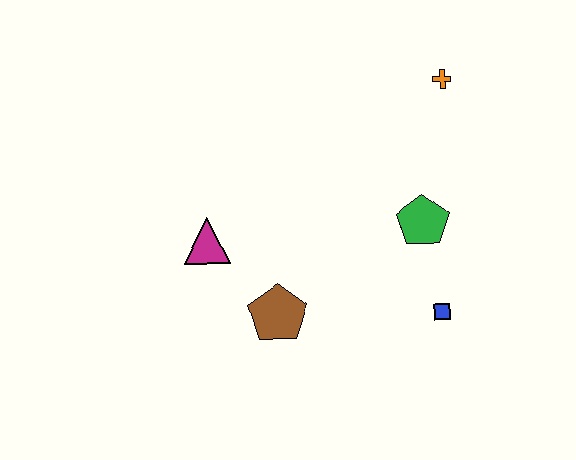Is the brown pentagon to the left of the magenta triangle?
No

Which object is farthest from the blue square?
The magenta triangle is farthest from the blue square.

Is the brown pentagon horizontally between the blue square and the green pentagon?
No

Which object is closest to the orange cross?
The green pentagon is closest to the orange cross.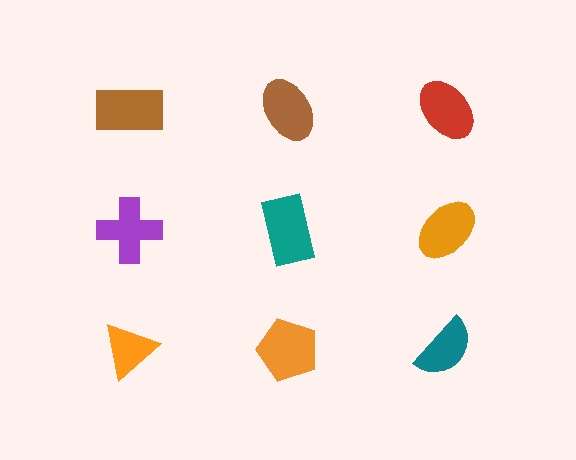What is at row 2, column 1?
A purple cross.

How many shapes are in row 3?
3 shapes.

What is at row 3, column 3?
A teal semicircle.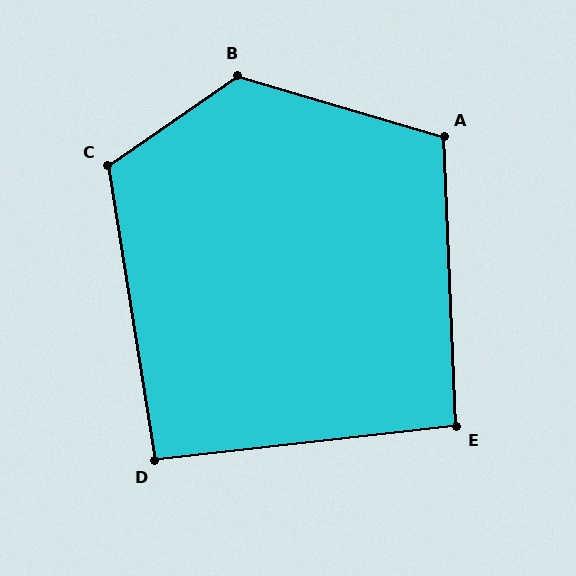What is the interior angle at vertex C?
Approximately 116 degrees (obtuse).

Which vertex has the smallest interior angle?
D, at approximately 93 degrees.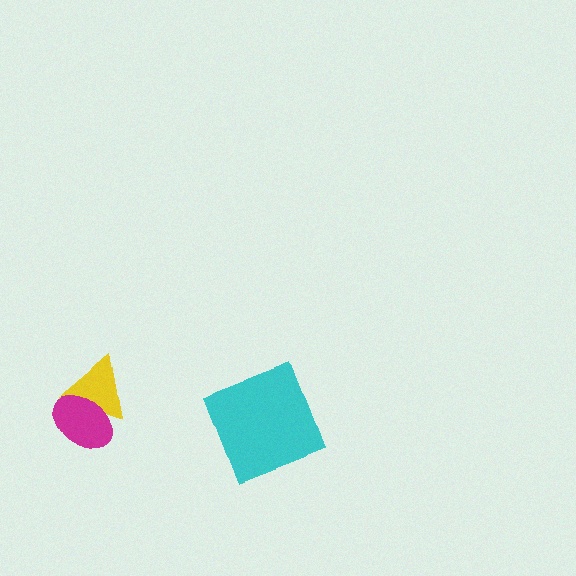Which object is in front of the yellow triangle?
The magenta ellipse is in front of the yellow triangle.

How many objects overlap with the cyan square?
0 objects overlap with the cyan square.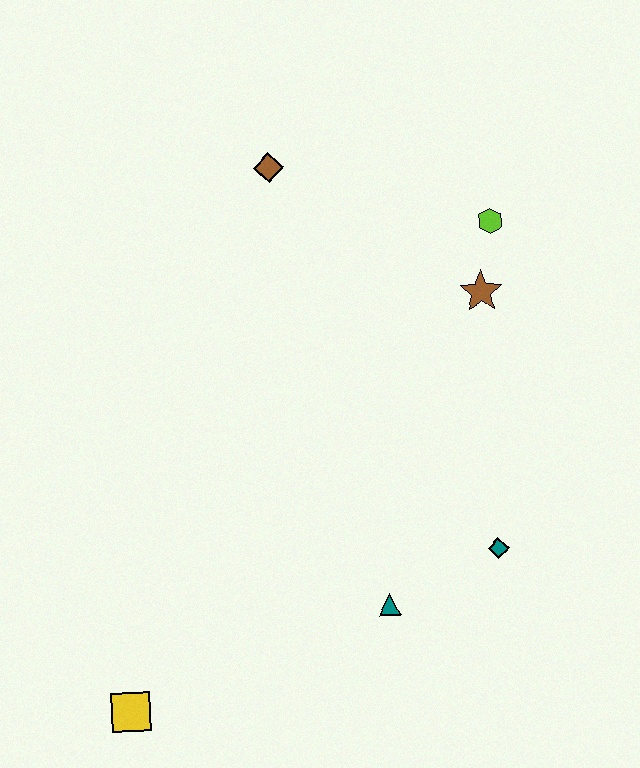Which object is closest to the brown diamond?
The lime hexagon is closest to the brown diamond.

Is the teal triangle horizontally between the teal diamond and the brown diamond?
Yes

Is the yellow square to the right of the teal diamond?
No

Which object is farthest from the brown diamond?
The yellow square is farthest from the brown diamond.